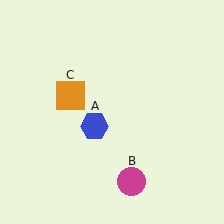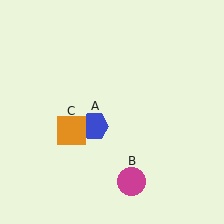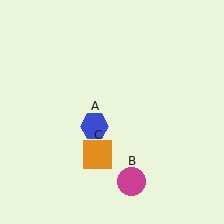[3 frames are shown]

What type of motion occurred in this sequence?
The orange square (object C) rotated counterclockwise around the center of the scene.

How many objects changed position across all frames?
1 object changed position: orange square (object C).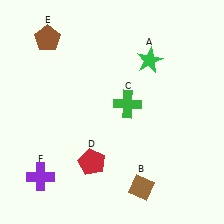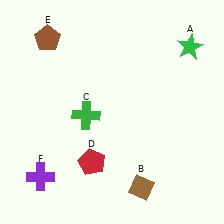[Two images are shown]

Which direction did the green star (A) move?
The green star (A) moved right.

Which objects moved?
The objects that moved are: the green star (A), the green cross (C).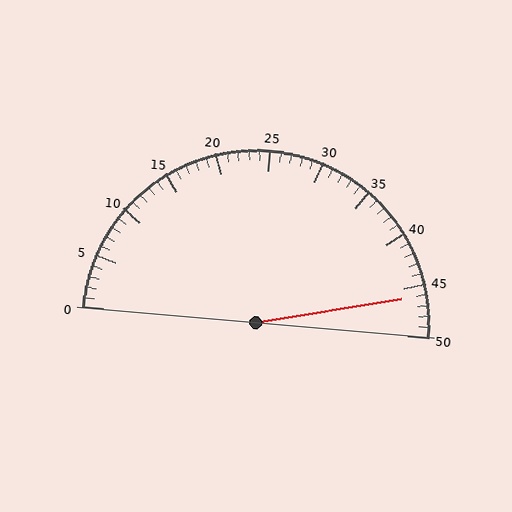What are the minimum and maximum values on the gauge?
The gauge ranges from 0 to 50.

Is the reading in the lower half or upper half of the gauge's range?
The reading is in the upper half of the range (0 to 50).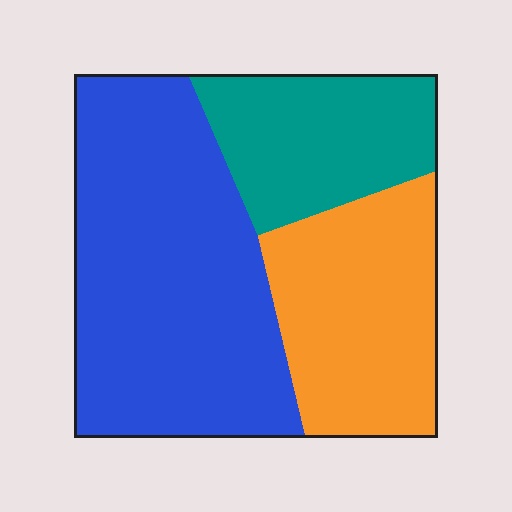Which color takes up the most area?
Blue, at roughly 50%.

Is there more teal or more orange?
Orange.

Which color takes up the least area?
Teal, at roughly 20%.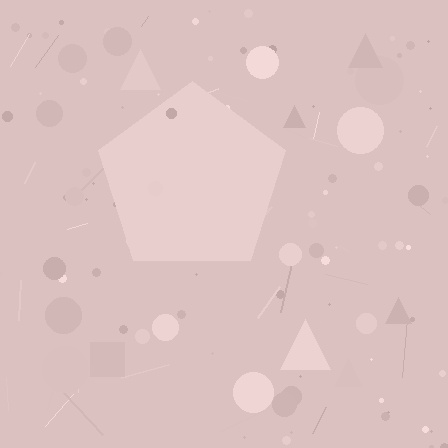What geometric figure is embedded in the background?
A pentagon is embedded in the background.